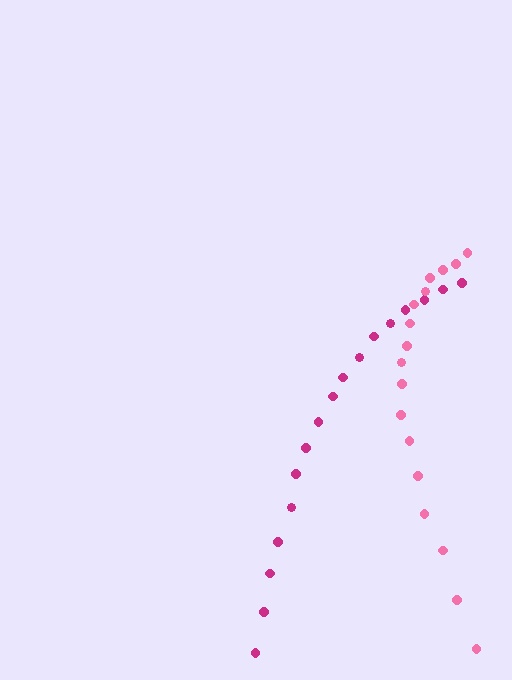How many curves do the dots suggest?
There are 2 distinct paths.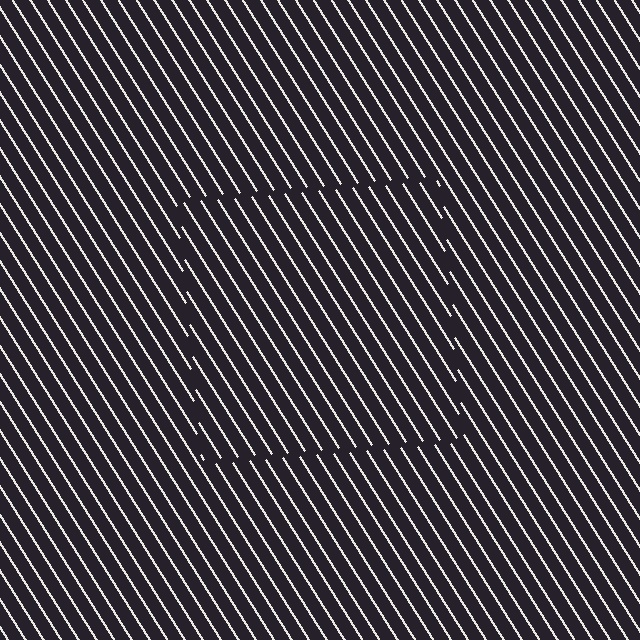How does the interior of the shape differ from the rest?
The interior of the shape contains the same grating, shifted by half a period — the contour is defined by the phase discontinuity where line-ends from the inner and outer gratings abut.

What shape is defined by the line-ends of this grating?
An illusory square. The interior of the shape contains the same grating, shifted by half a period — the contour is defined by the phase discontinuity where line-ends from the inner and outer gratings abut.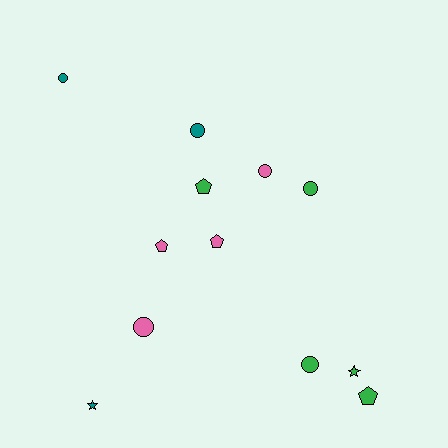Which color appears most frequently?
Green, with 5 objects.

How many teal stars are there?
There is 1 teal star.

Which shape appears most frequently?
Circle, with 6 objects.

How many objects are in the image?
There are 12 objects.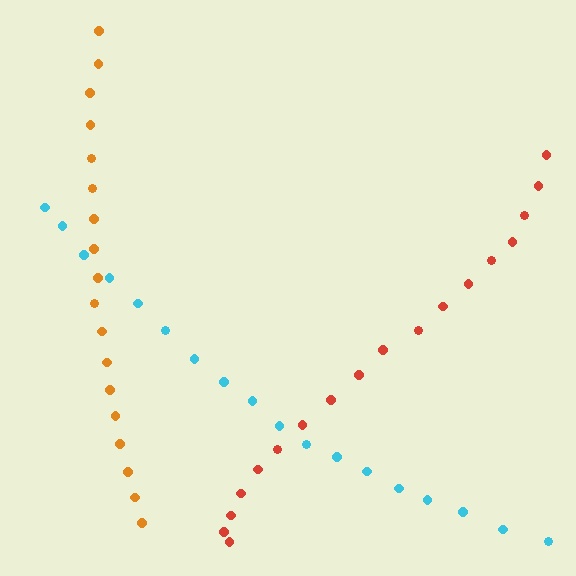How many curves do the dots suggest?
There are 3 distinct paths.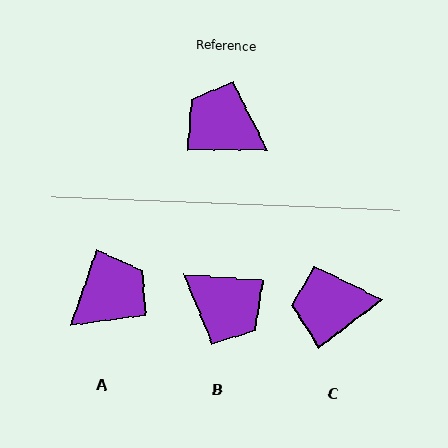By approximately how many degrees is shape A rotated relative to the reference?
Approximately 110 degrees clockwise.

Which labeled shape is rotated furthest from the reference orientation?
B, about 175 degrees away.